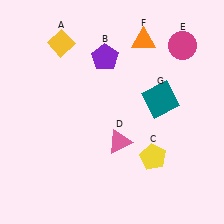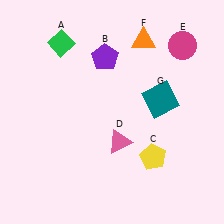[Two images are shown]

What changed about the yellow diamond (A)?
In Image 1, A is yellow. In Image 2, it changed to green.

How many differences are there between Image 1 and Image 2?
There is 1 difference between the two images.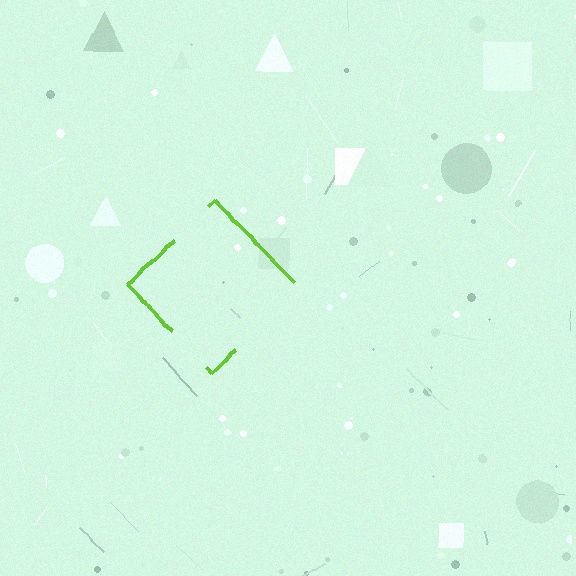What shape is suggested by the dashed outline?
The dashed outline suggests a diamond.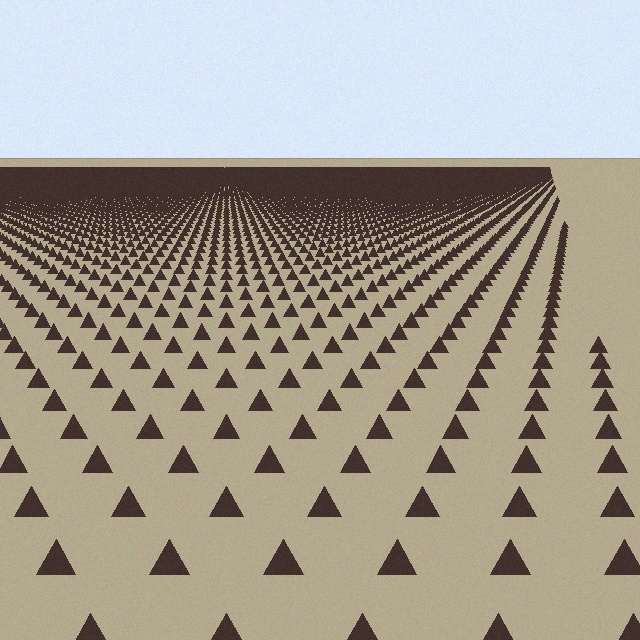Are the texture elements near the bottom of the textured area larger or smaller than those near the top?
Larger. Near the bottom, elements are closer to the viewer and appear at a bigger on-screen size.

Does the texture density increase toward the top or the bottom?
Density increases toward the top.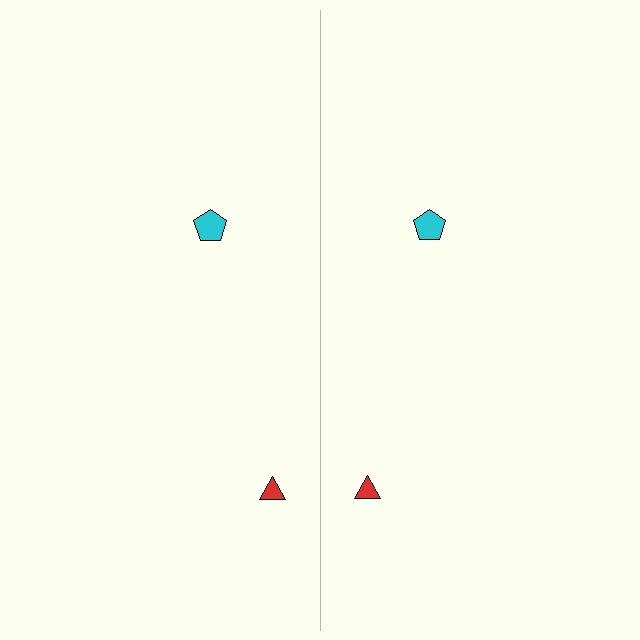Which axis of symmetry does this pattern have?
The pattern has a vertical axis of symmetry running through the center of the image.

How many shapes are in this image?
There are 4 shapes in this image.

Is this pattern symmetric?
Yes, this pattern has bilateral (reflection) symmetry.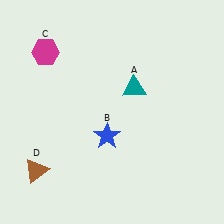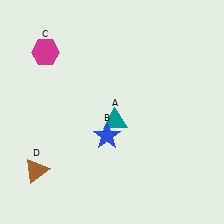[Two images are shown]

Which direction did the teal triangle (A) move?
The teal triangle (A) moved down.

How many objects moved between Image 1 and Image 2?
1 object moved between the two images.